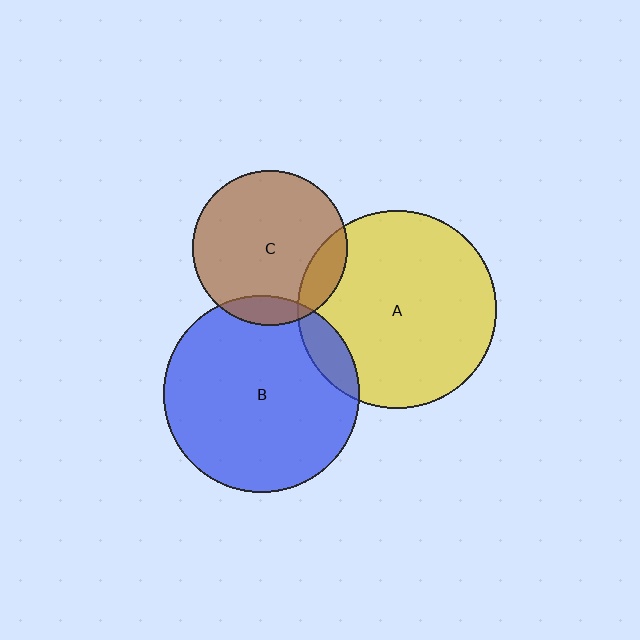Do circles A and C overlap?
Yes.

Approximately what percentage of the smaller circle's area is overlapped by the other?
Approximately 15%.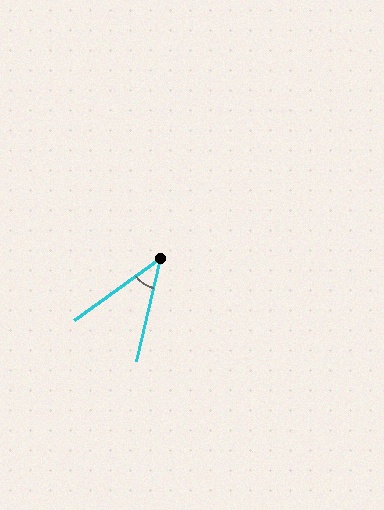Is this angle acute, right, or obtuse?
It is acute.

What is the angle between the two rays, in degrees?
Approximately 40 degrees.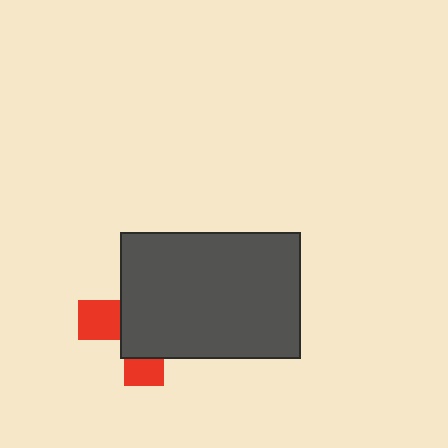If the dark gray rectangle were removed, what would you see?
You would see the complete red cross.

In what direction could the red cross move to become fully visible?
The red cross could move toward the lower-left. That would shift it out from behind the dark gray rectangle entirely.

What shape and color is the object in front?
The object in front is a dark gray rectangle.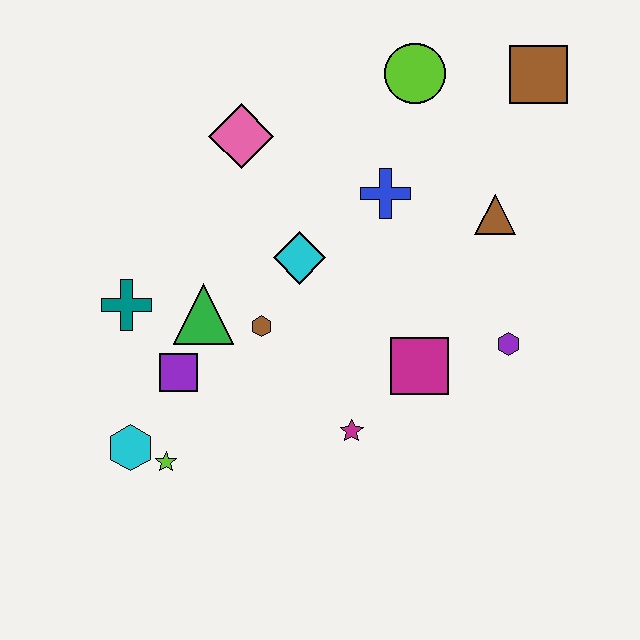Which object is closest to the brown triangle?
The blue cross is closest to the brown triangle.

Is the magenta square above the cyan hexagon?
Yes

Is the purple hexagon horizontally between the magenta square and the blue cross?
No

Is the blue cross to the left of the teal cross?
No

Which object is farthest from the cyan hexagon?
The brown square is farthest from the cyan hexagon.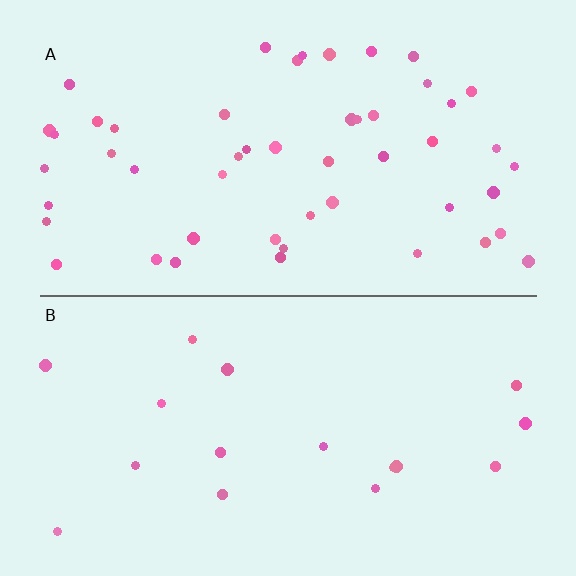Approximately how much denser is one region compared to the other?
Approximately 2.9× — region A over region B.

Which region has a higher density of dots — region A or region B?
A (the top).